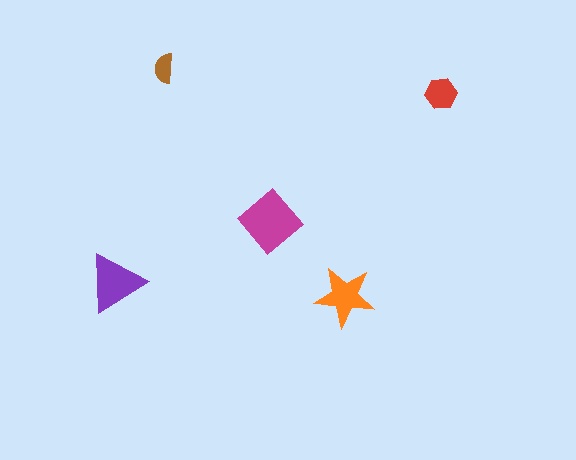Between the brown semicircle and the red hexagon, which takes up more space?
The red hexagon.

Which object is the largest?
The magenta diamond.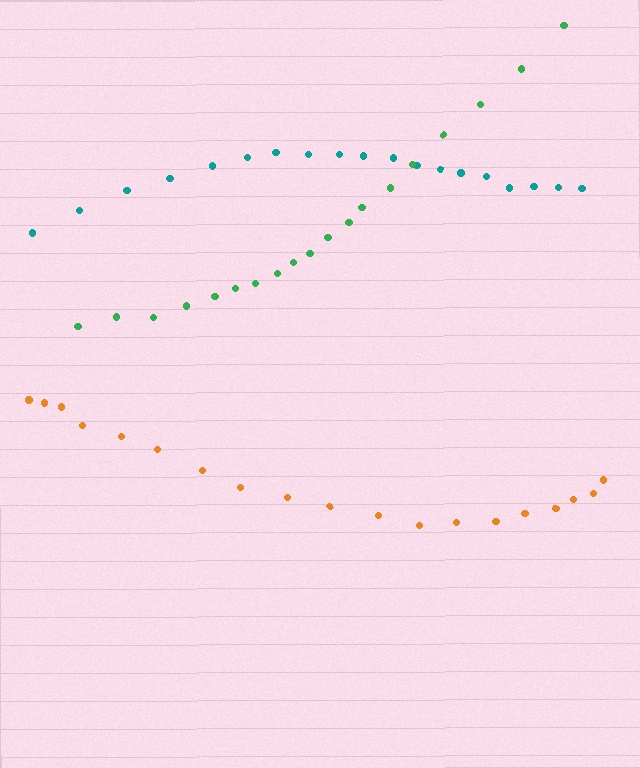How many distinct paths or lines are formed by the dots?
There are 3 distinct paths.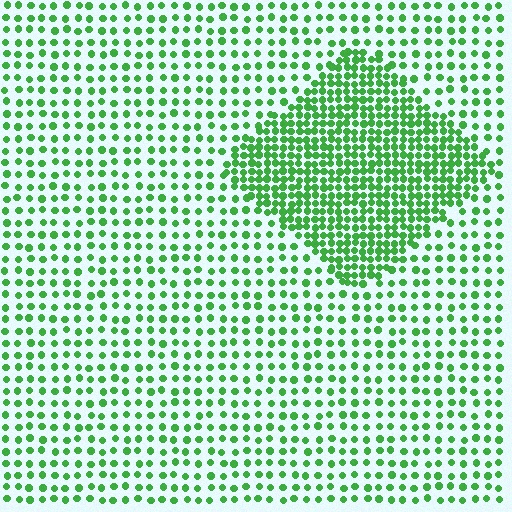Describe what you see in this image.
The image contains small green elements arranged at two different densities. A diamond-shaped region is visible where the elements are more densely packed than the surrounding area.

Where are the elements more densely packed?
The elements are more densely packed inside the diamond boundary.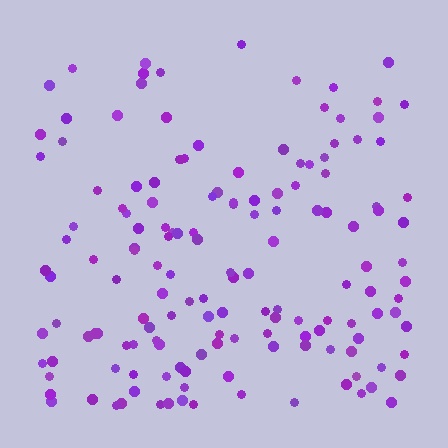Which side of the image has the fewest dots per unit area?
The top.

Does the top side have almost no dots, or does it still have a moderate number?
Still a moderate number, just noticeably fewer than the bottom.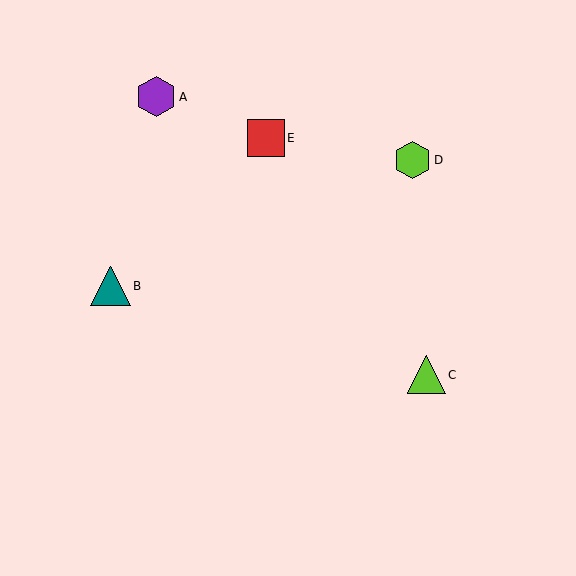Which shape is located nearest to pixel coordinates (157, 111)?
The purple hexagon (labeled A) at (156, 97) is nearest to that location.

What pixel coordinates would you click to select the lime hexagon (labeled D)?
Click at (413, 160) to select the lime hexagon D.